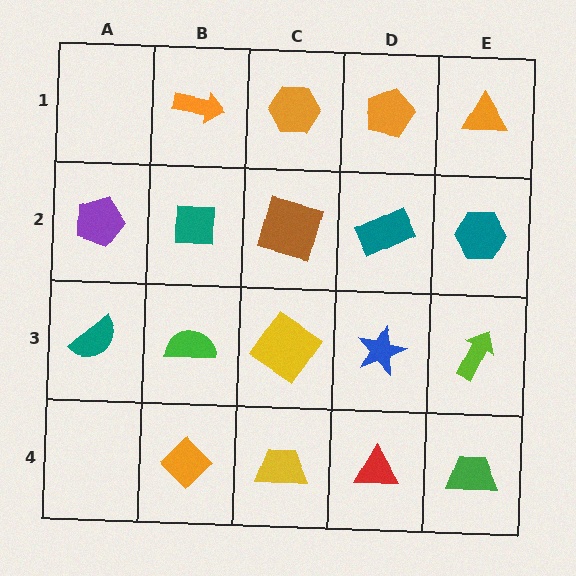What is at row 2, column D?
A teal rectangle.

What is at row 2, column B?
A teal square.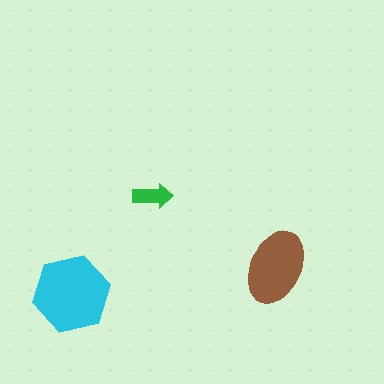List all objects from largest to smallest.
The cyan hexagon, the brown ellipse, the green arrow.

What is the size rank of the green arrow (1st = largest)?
3rd.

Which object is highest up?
The green arrow is topmost.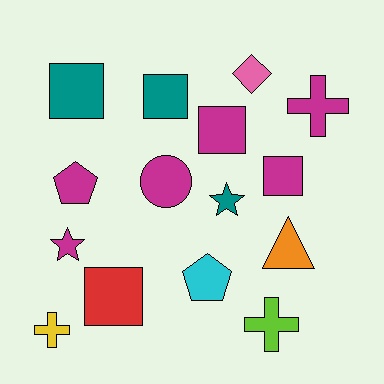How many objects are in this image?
There are 15 objects.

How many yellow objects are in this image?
There is 1 yellow object.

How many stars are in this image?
There are 2 stars.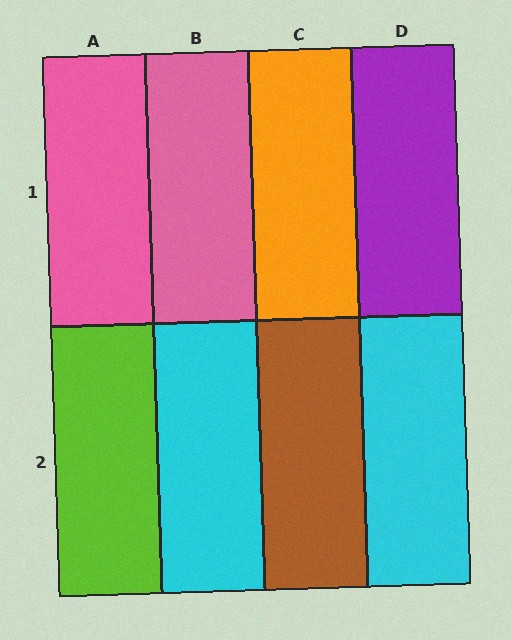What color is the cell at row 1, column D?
Purple.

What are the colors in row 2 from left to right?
Lime, cyan, brown, cyan.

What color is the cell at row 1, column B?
Pink.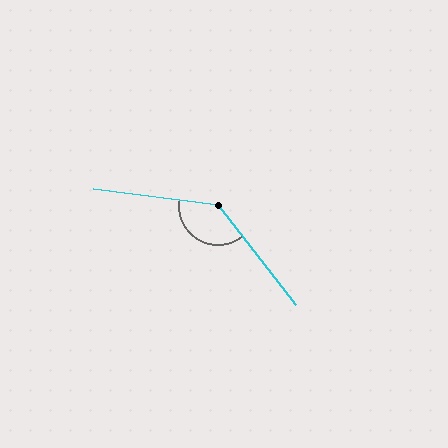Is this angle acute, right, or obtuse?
It is obtuse.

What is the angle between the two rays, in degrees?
Approximately 135 degrees.